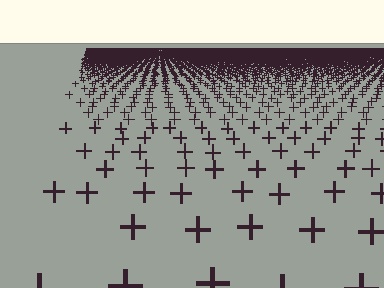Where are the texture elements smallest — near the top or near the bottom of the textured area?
Near the top.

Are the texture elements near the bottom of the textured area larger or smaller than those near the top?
Larger. Near the bottom, elements are closer to the viewer and appear at a bigger on-screen size.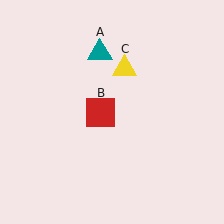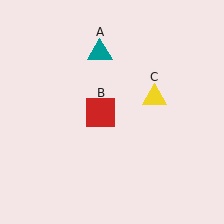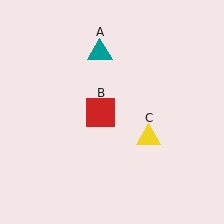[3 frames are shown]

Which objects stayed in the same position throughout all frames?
Teal triangle (object A) and red square (object B) remained stationary.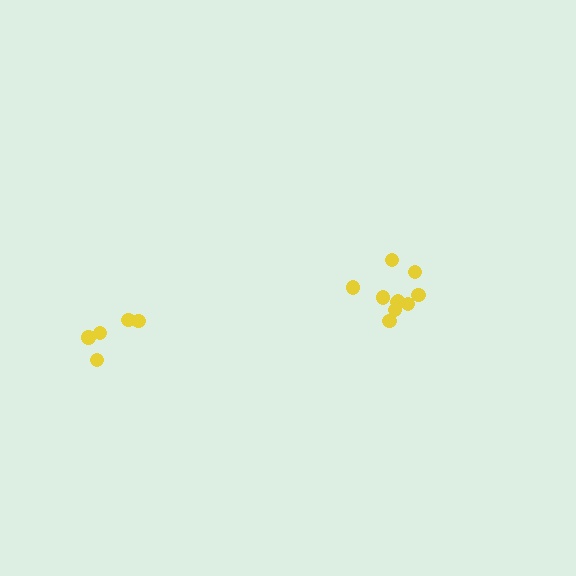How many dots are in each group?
Group 1: 10 dots, Group 2: 5 dots (15 total).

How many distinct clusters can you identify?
There are 2 distinct clusters.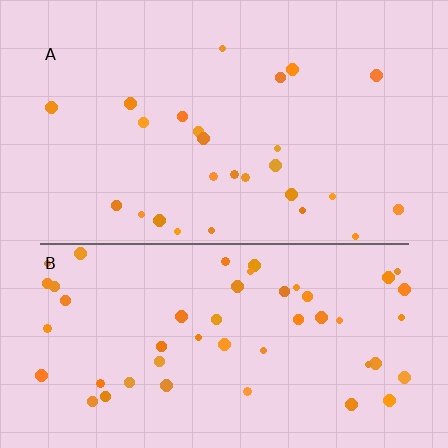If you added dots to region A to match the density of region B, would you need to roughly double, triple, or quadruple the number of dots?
Approximately double.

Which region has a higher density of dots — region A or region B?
B (the bottom).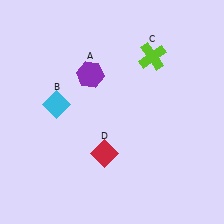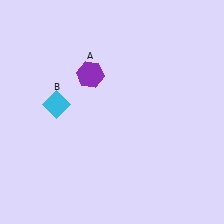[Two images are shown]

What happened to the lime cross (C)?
The lime cross (C) was removed in Image 2. It was in the top-right area of Image 1.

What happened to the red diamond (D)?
The red diamond (D) was removed in Image 2. It was in the bottom-left area of Image 1.